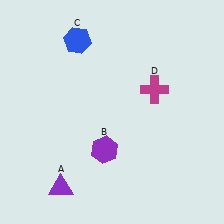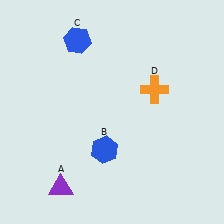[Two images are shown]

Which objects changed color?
B changed from purple to blue. D changed from magenta to orange.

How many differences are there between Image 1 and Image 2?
There are 2 differences between the two images.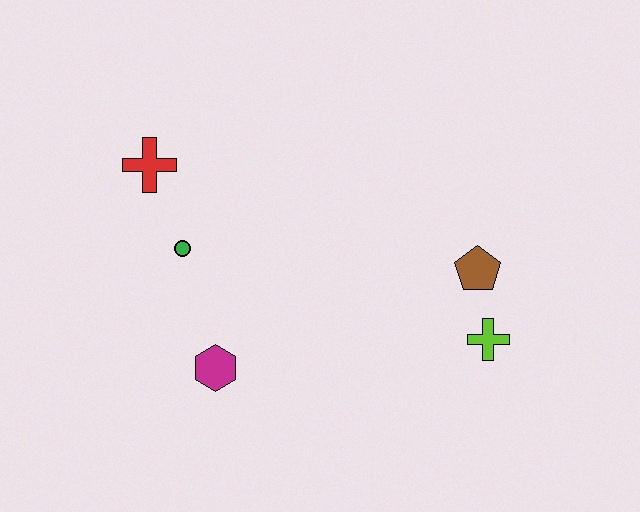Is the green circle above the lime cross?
Yes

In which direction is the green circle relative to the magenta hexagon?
The green circle is above the magenta hexagon.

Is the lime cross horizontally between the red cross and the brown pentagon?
No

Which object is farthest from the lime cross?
The red cross is farthest from the lime cross.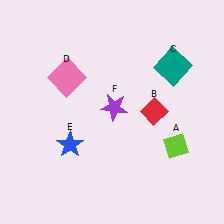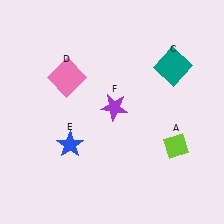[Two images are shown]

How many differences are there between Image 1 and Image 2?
There is 1 difference between the two images.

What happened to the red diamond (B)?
The red diamond (B) was removed in Image 2. It was in the top-right area of Image 1.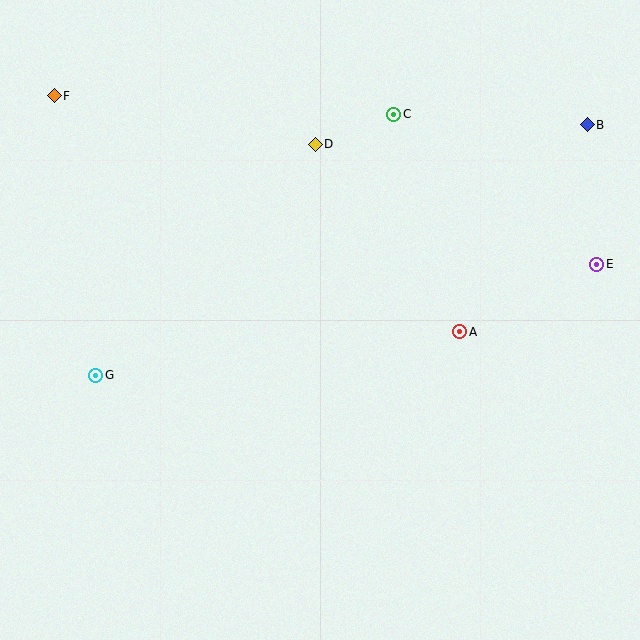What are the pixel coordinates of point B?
Point B is at (587, 125).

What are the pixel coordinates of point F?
Point F is at (54, 96).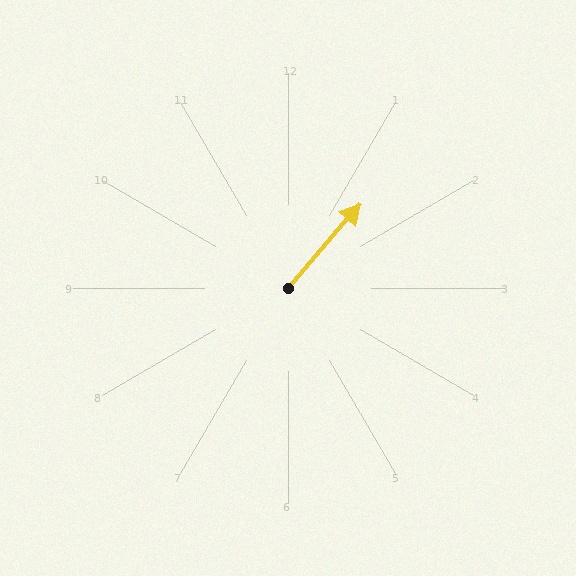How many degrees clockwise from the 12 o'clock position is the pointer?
Approximately 41 degrees.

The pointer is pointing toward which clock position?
Roughly 1 o'clock.